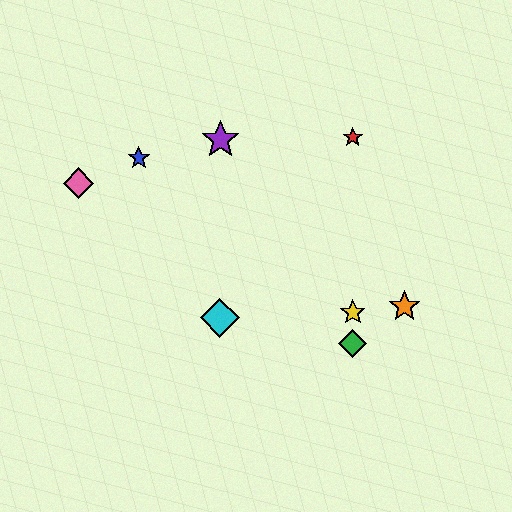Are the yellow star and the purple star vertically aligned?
No, the yellow star is at x≈353 and the purple star is at x≈220.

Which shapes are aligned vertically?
The red star, the green diamond, the yellow star are aligned vertically.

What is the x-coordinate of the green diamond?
The green diamond is at x≈353.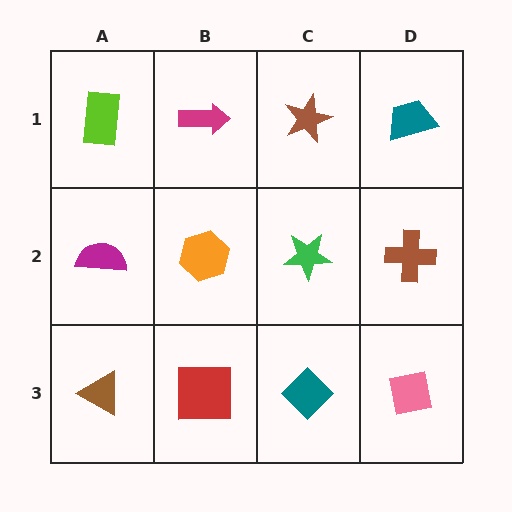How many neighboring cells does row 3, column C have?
3.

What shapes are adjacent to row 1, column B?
An orange hexagon (row 2, column B), a lime rectangle (row 1, column A), a brown star (row 1, column C).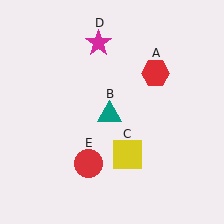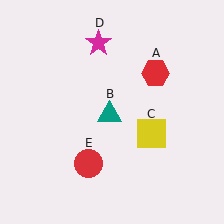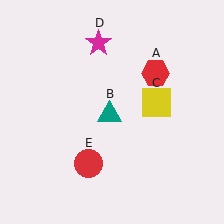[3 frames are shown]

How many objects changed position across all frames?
1 object changed position: yellow square (object C).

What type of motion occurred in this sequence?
The yellow square (object C) rotated counterclockwise around the center of the scene.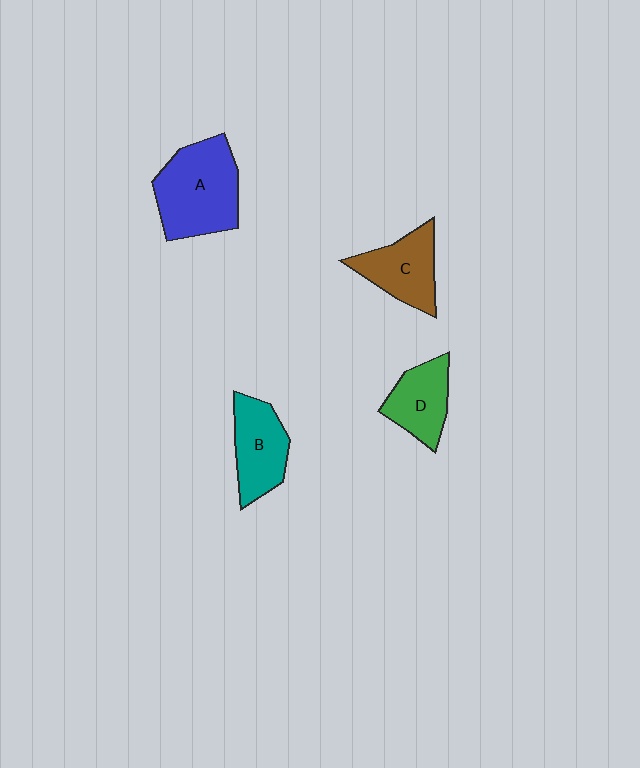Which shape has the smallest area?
Shape D (green).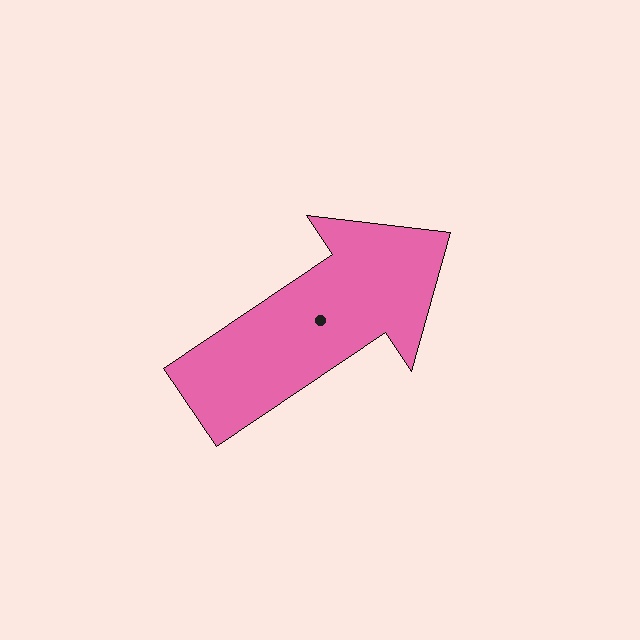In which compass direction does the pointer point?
Northeast.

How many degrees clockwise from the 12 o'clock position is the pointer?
Approximately 56 degrees.